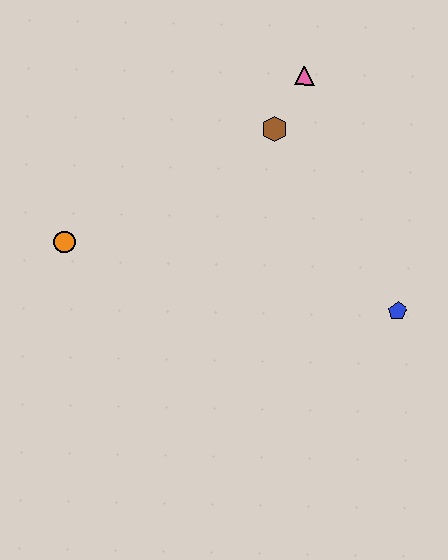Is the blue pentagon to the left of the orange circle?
No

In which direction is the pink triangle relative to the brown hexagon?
The pink triangle is above the brown hexagon.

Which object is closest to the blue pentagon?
The brown hexagon is closest to the blue pentagon.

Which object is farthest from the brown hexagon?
The orange circle is farthest from the brown hexagon.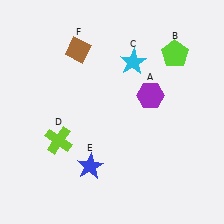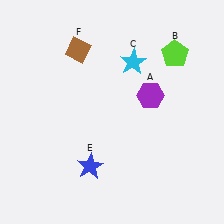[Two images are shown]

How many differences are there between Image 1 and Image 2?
There is 1 difference between the two images.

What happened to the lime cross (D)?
The lime cross (D) was removed in Image 2. It was in the bottom-left area of Image 1.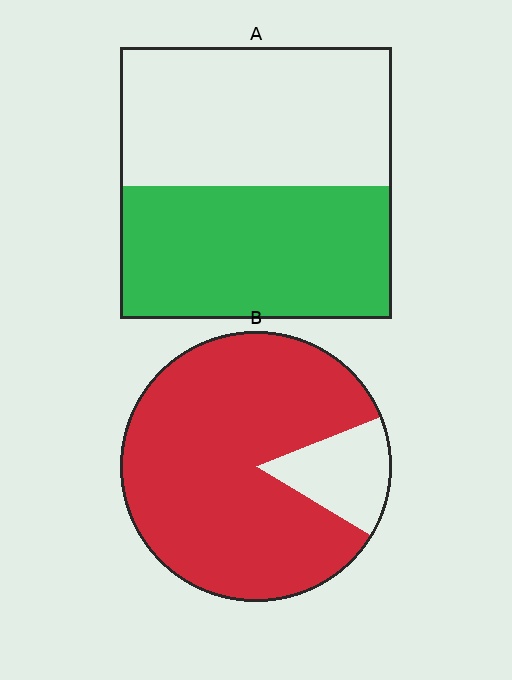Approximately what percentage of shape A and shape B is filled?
A is approximately 50% and B is approximately 85%.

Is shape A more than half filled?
Roughly half.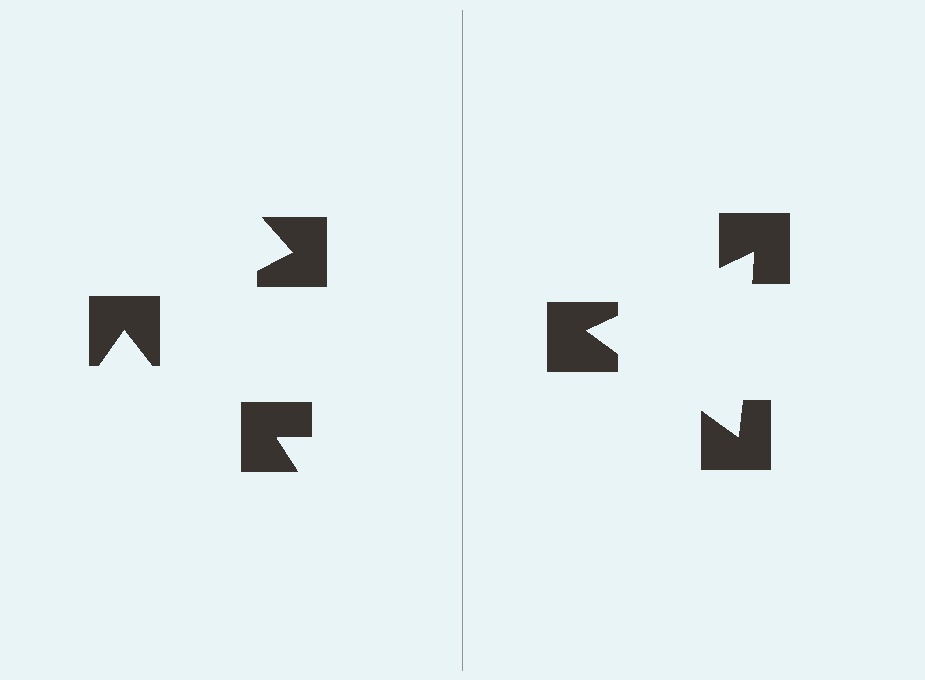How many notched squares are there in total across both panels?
6 — 3 on each side.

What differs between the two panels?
The notched squares are positioned identically on both sides; only the wedge orientations differ. On the right they align to a triangle; on the left they are misaligned.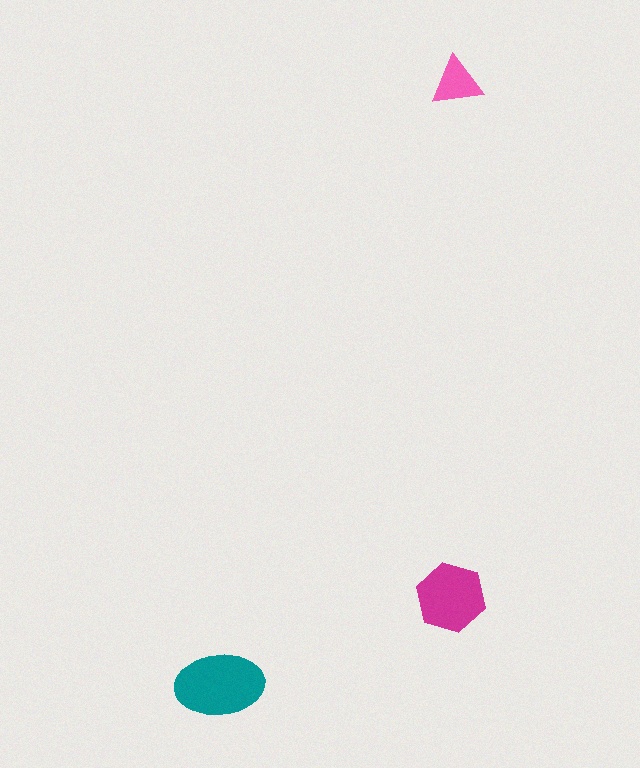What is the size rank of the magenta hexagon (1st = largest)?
2nd.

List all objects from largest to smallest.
The teal ellipse, the magenta hexagon, the pink triangle.